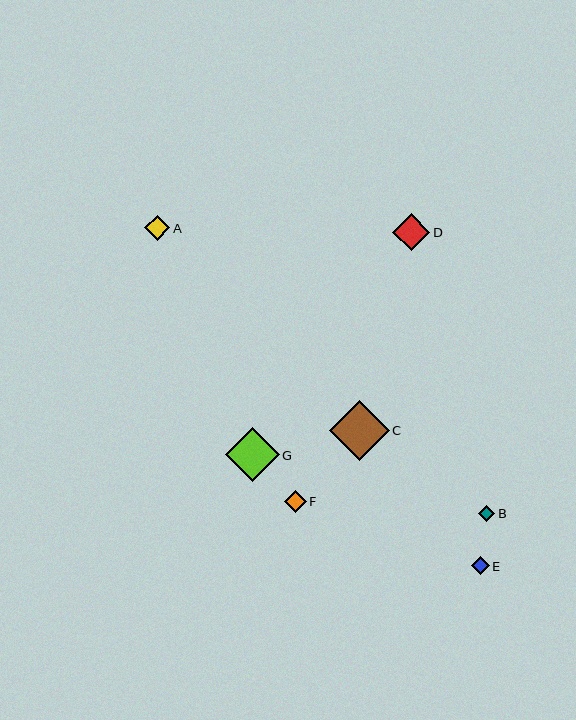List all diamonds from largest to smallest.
From largest to smallest: C, G, D, A, F, E, B.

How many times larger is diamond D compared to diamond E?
Diamond D is approximately 2.1 times the size of diamond E.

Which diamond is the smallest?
Diamond B is the smallest with a size of approximately 16 pixels.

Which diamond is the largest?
Diamond C is the largest with a size of approximately 60 pixels.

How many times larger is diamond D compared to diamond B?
Diamond D is approximately 2.3 times the size of diamond B.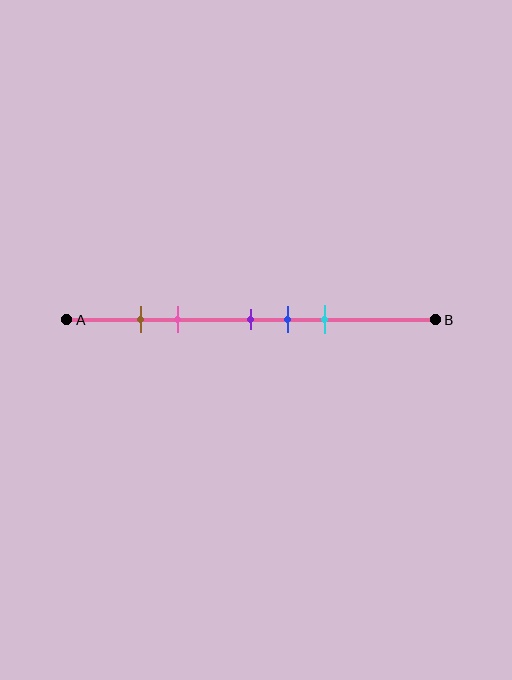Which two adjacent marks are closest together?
The brown and pink marks are the closest adjacent pair.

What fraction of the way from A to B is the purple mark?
The purple mark is approximately 50% (0.5) of the way from A to B.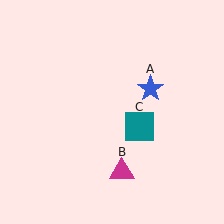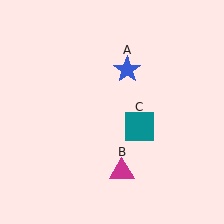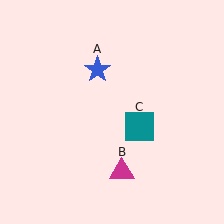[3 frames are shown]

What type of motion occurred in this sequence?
The blue star (object A) rotated counterclockwise around the center of the scene.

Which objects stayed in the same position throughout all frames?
Magenta triangle (object B) and teal square (object C) remained stationary.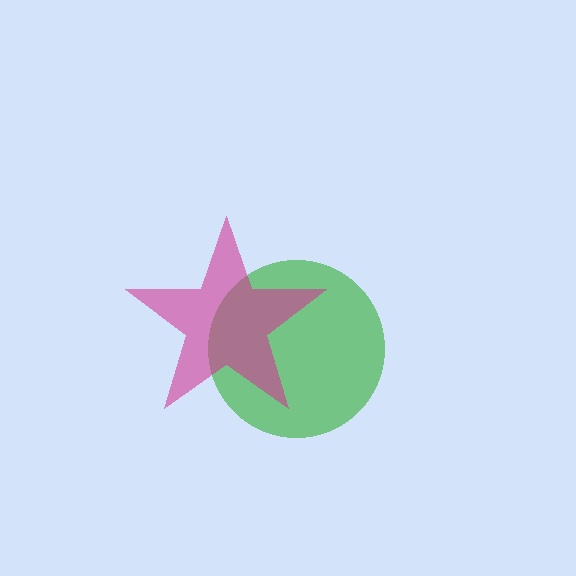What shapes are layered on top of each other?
The layered shapes are: a green circle, a magenta star.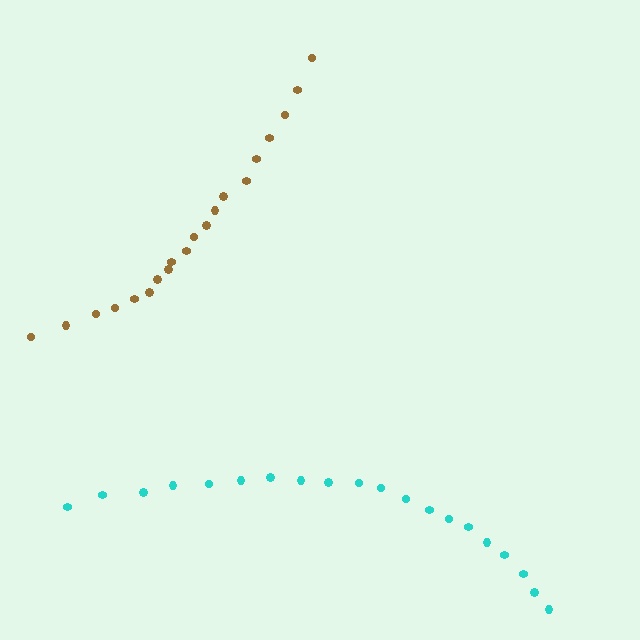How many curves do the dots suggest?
There are 2 distinct paths.